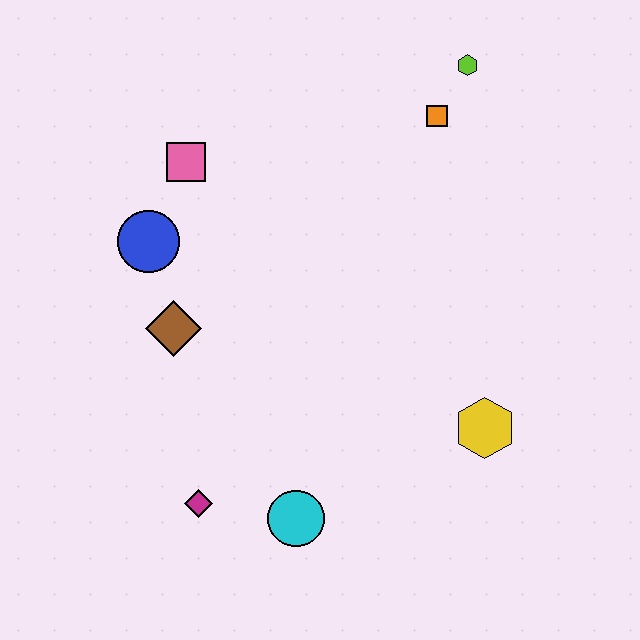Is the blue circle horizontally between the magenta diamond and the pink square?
No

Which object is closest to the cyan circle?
The magenta diamond is closest to the cyan circle.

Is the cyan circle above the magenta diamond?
No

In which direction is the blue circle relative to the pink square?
The blue circle is below the pink square.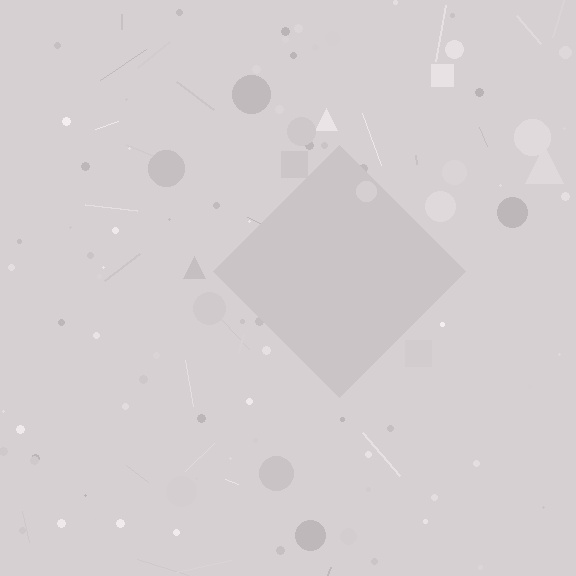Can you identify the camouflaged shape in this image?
The camouflaged shape is a diamond.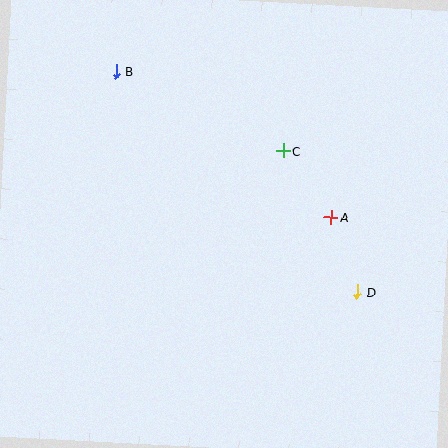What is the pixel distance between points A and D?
The distance between A and D is 79 pixels.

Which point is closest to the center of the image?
Point C at (283, 151) is closest to the center.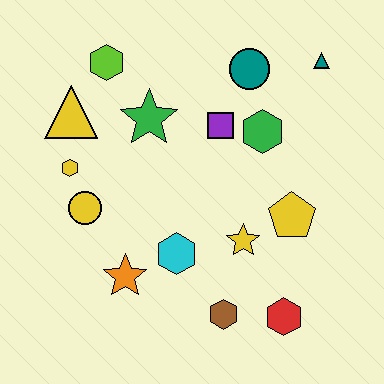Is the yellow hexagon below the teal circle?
Yes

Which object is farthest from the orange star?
The teal triangle is farthest from the orange star.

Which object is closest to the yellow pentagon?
The yellow star is closest to the yellow pentagon.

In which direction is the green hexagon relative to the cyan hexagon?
The green hexagon is above the cyan hexagon.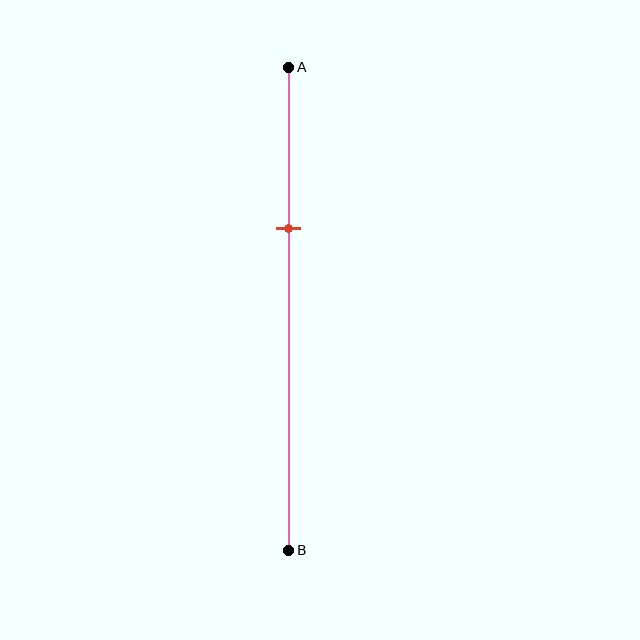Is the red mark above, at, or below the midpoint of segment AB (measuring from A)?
The red mark is above the midpoint of segment AB.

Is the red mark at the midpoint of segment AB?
No, the mark is at about 35% from A, not at the 50% midpoint.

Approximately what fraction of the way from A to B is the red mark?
The red mark is approximately 35% of the way from A to B.